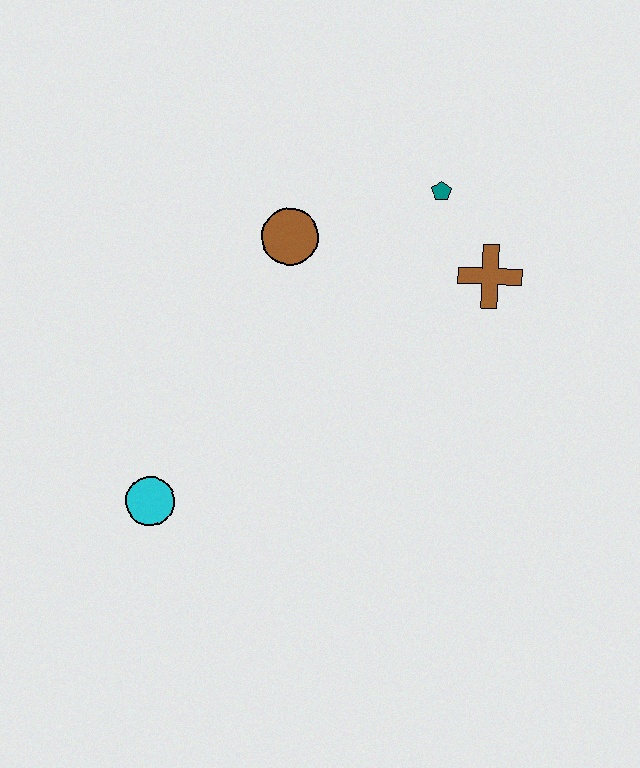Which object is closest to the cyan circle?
The brown circle is closest to the cyan circle.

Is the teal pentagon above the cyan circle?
Yes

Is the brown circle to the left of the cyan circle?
No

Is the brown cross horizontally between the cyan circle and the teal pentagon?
No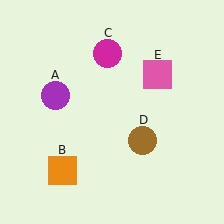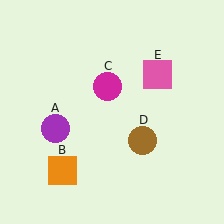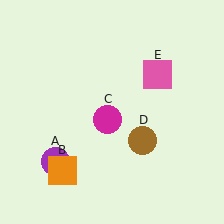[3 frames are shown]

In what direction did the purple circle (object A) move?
The purple circle (object A) moved down.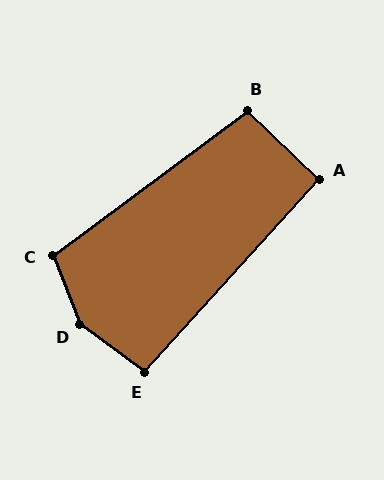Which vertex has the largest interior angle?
D, at approximately 148 degrees.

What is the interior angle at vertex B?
Approximately 99 degrees (obtuse).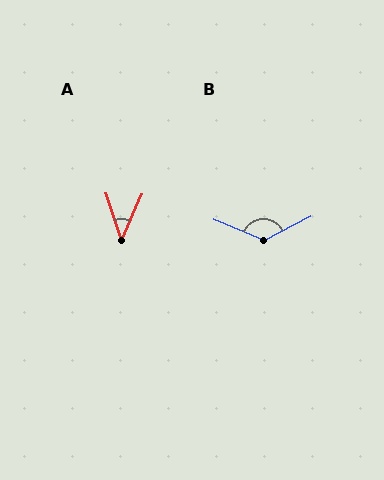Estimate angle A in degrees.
Approximately 41 degrees.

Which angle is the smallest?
A, at approximately 41 degrees.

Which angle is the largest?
B, at approximately 130 degrees.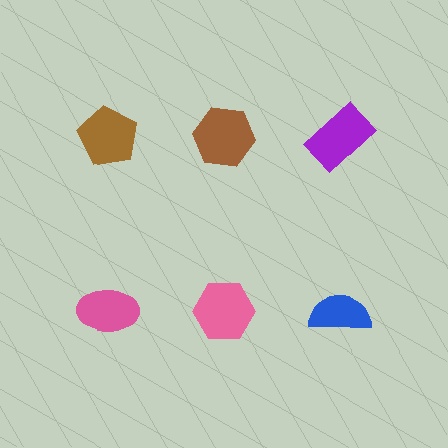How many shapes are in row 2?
3 shapes.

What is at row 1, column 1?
A brown pentagon.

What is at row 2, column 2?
A pink hexagon.